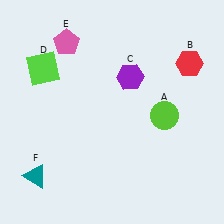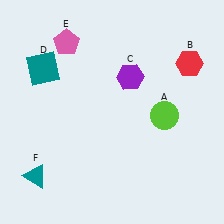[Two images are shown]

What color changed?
The square (D) changed from lime in Image 1 to teal in Image 2.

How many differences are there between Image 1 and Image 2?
There is 1 difference between the two images.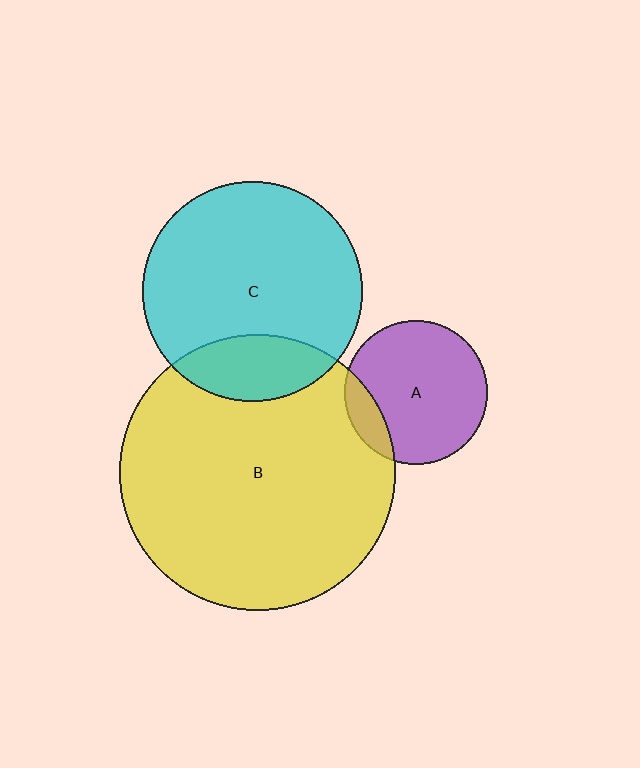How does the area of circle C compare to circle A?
Approximately 2.4 times.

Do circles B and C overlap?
Yes.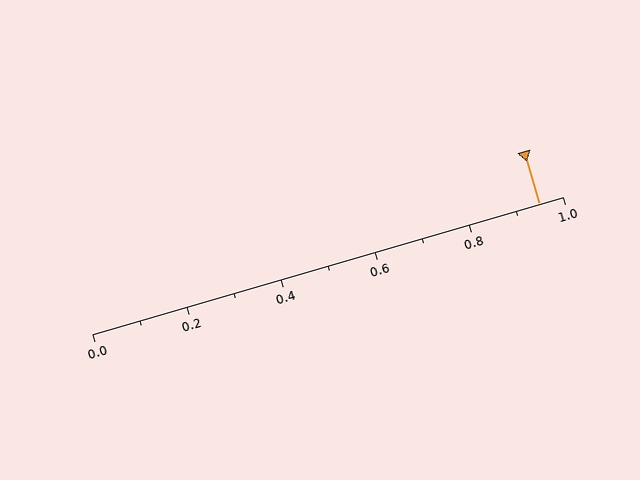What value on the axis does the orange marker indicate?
The marker indicates approximately 0.95.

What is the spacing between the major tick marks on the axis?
The major ticks are spaced 0.2 apart.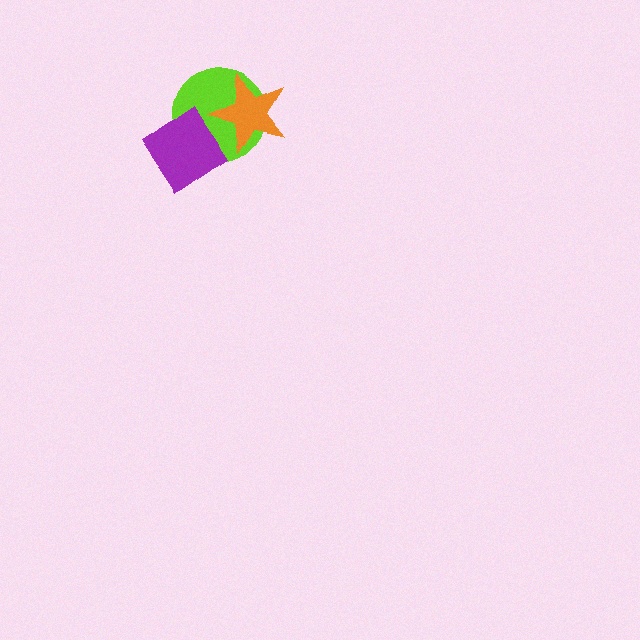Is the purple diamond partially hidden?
No, no other shape covers it.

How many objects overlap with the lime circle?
2 objects overlap with the lime circle.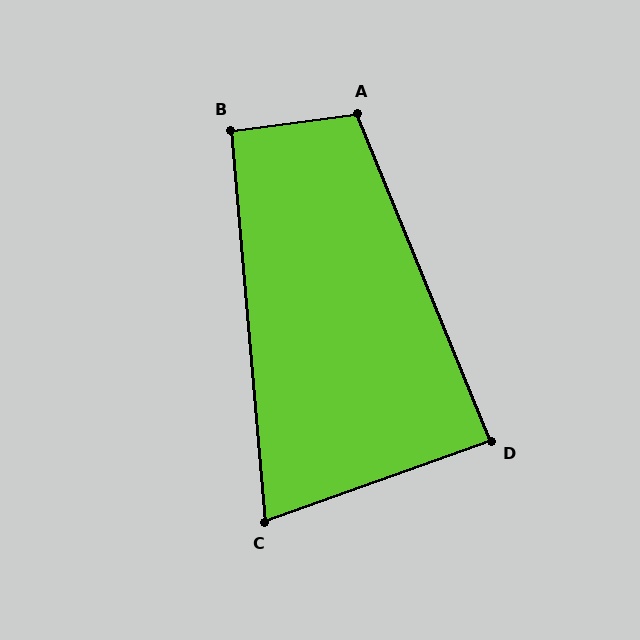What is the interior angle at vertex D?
Approximately 87 degrees (approximately right).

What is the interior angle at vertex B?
Approximately 93 degrees (approximately right).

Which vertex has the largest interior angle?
A, at approximately 105 degrees.